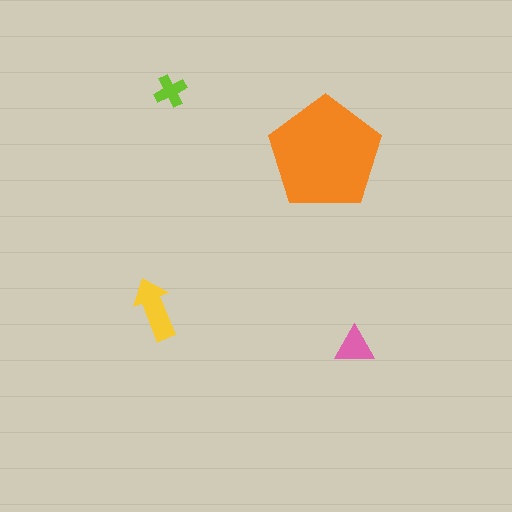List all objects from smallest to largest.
The lime cross, the pink triangle, the yellow arrow, the orange pentagon.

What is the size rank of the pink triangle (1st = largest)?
3rd.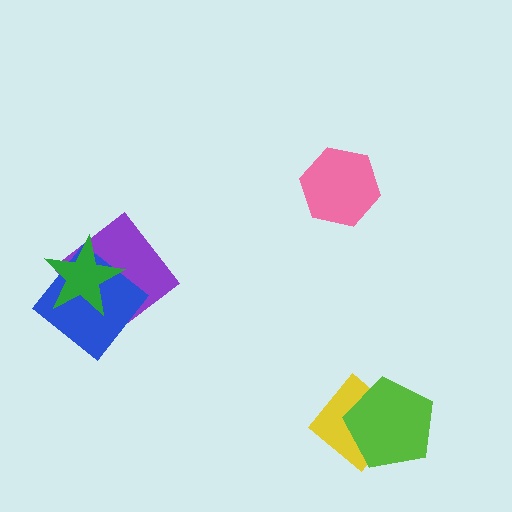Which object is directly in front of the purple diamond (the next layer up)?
The blue diamond is directly in front of the purple diamond.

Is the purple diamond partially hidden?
Yes, it is partially covered by another shape.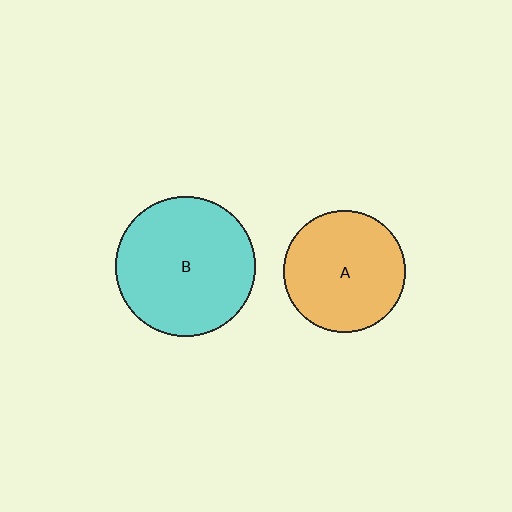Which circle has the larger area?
Circle B (cyan).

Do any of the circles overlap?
No, none of the circles overlap.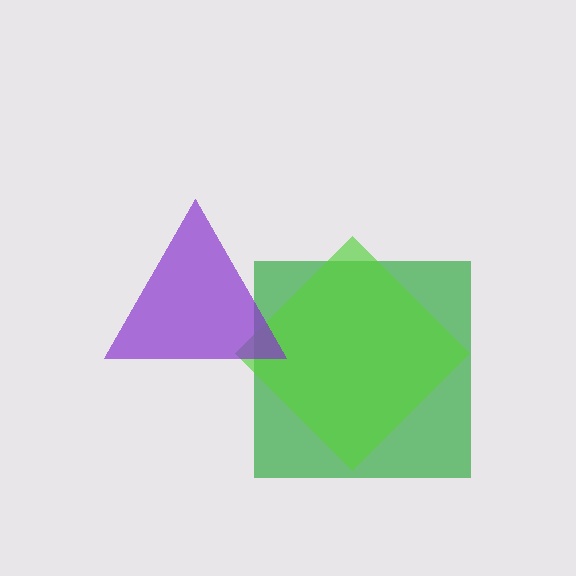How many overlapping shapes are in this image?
There are 3 overlapping shapes in the image.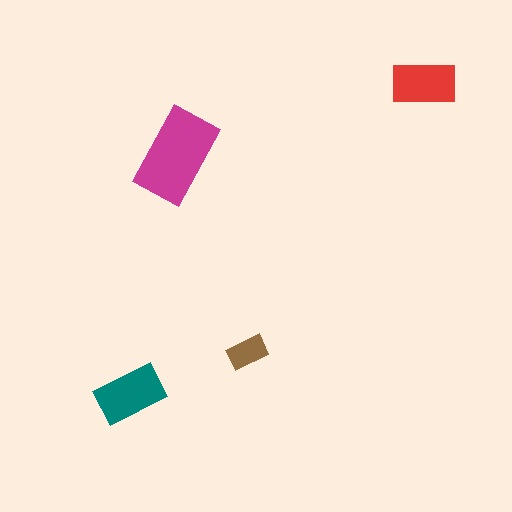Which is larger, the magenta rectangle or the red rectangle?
The magenta one.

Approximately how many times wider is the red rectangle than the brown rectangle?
About 1.5 times wider.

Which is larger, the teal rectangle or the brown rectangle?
The teal one.